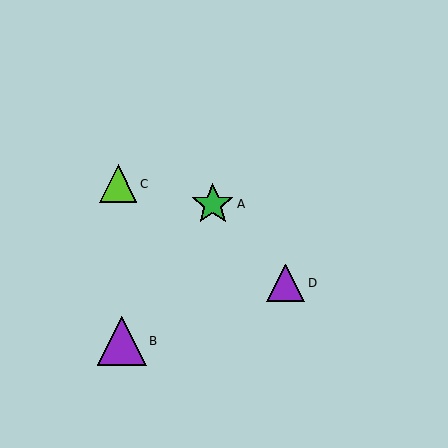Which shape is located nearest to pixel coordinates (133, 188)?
The lime triangle (labeled C) at (118, 184) is nearest to that location.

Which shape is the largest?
The purple triangle (labeled B) is the largest.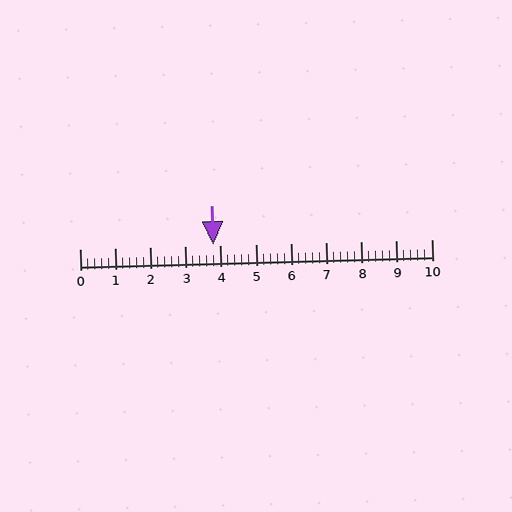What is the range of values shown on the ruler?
The ruler shows values from 0 to 10.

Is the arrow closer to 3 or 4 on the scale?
The arrow is closer to 4.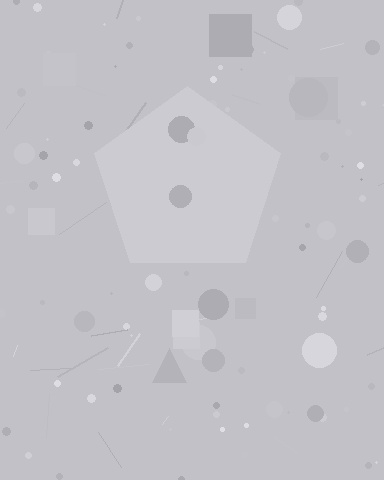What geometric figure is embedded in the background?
A pentagon is embedded in the background.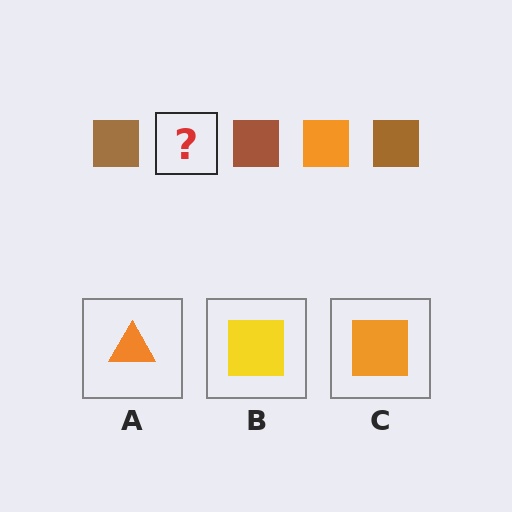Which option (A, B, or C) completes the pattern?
C.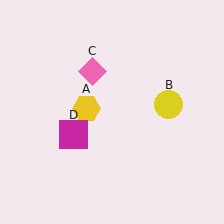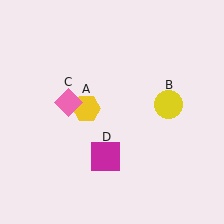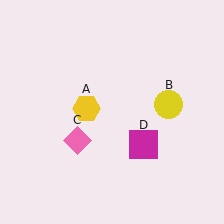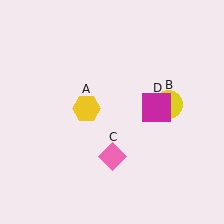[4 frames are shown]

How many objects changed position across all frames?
2 objects changed position: pink diamond (object C), magenta square (object D).